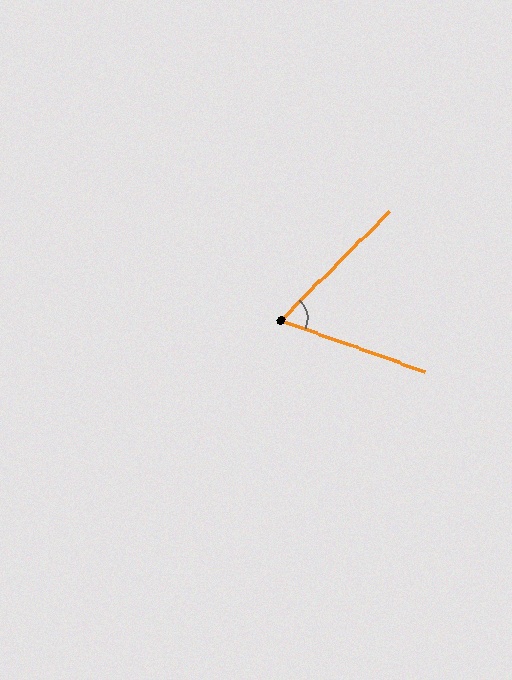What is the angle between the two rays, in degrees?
Approximately 64 degrees.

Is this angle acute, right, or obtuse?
It is acute.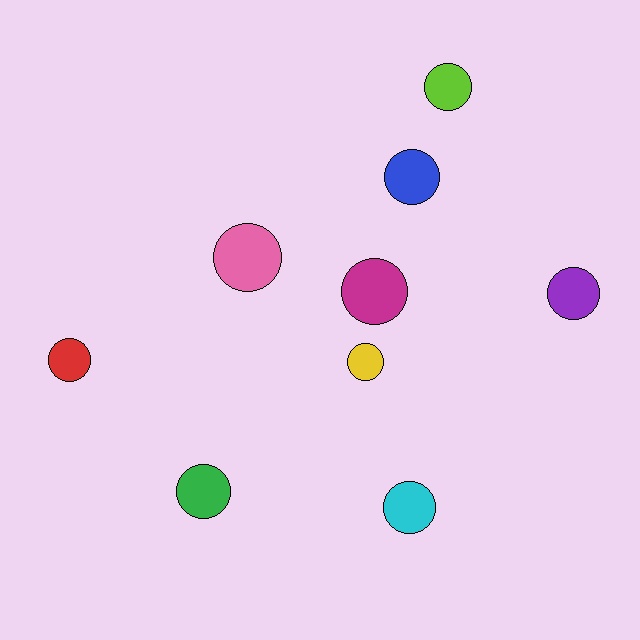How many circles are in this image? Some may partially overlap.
There are 9 circles.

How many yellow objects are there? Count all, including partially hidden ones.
There is 1 yellow object.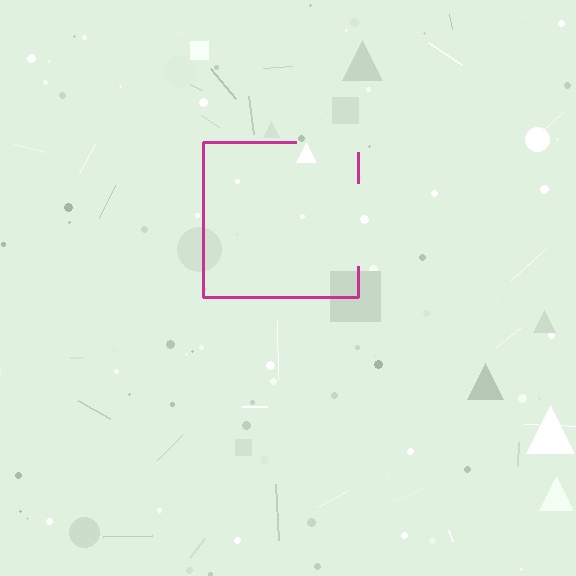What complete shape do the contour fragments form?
The contour fragments form a square.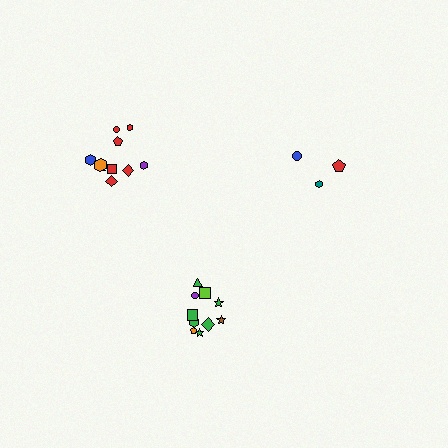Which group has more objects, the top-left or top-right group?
The top-left group.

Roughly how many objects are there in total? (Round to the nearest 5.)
Roughly 25 objects in total.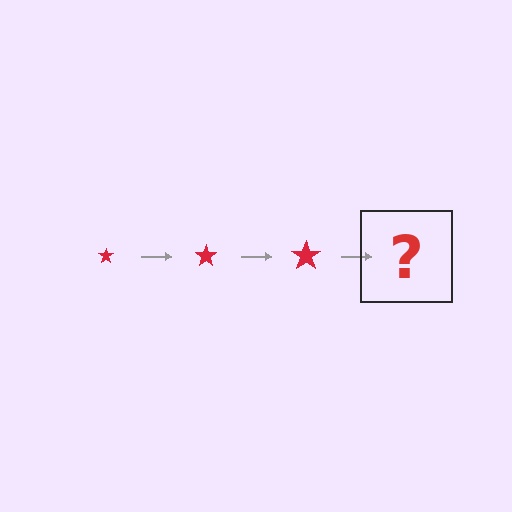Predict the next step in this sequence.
The next step is a red star, larger than the previous one.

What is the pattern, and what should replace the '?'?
The pattern is that the star gets progressively larger each step. The '?' should be a red star, larger than the previous one.